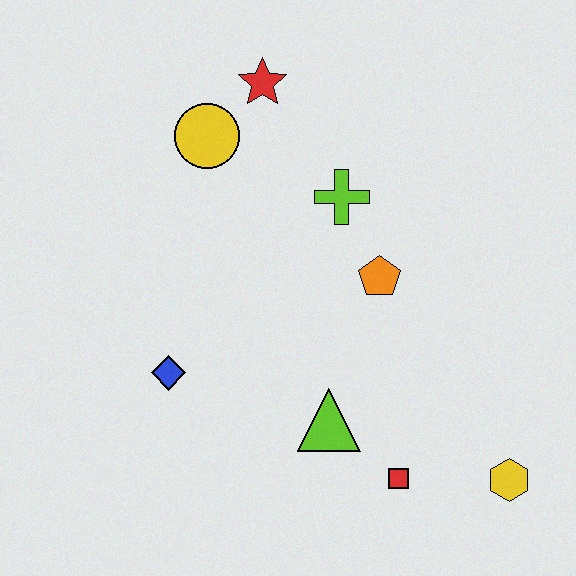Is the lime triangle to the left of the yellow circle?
No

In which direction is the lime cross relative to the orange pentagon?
The lime cross is above the orange pentagon.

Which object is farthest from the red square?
The red star is farthest from the red square.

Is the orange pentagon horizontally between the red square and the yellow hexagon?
No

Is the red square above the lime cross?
No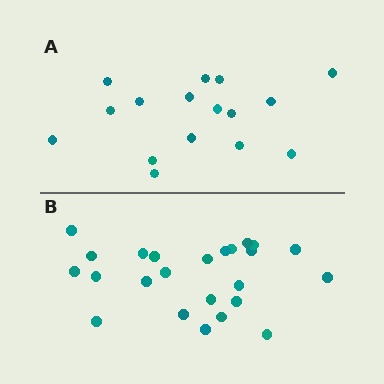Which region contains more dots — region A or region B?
Region B (the bottom region) has more dots.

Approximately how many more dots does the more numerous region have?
Region B has roughly 8 or so more dots than region A.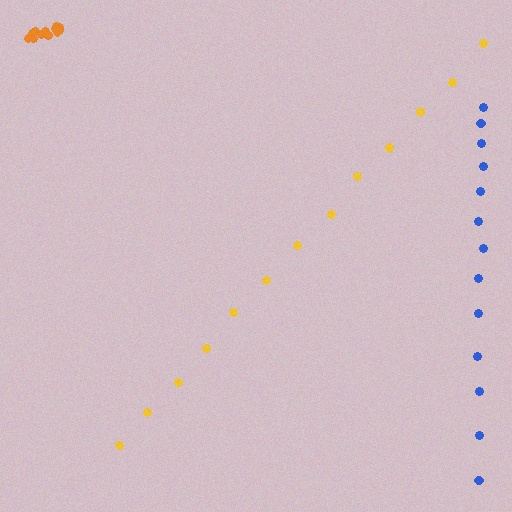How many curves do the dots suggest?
There are 3 distinct paths.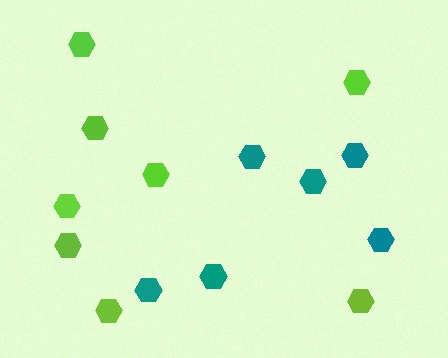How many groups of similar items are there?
There are 2 groups: one group of lime hexagons (8) and one group of teal hexagons (6).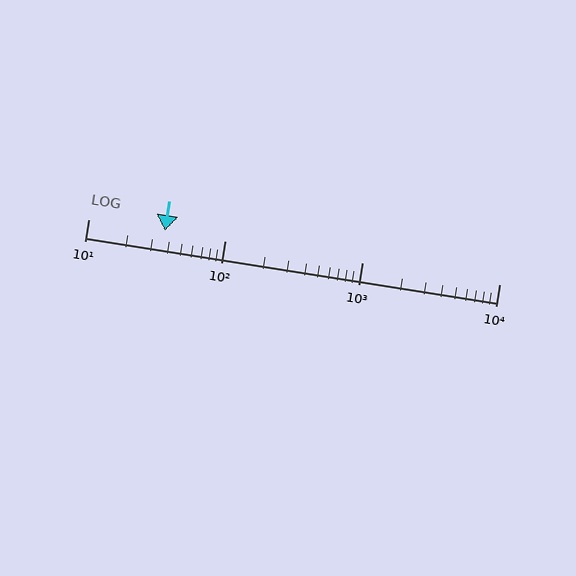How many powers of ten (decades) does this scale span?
The scale spans 3 decades, from 10 to 10000.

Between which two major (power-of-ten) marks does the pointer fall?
The pointer is between 10 and 100.